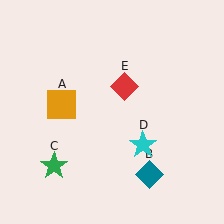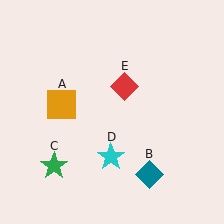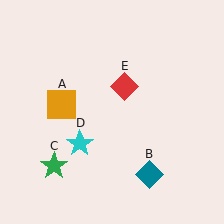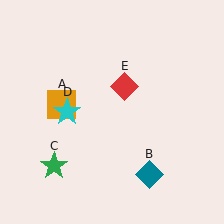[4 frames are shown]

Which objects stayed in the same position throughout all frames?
Orange square (object A) and teal diamond (object B) and green star (object C) and red diamond (object E) remained stationary.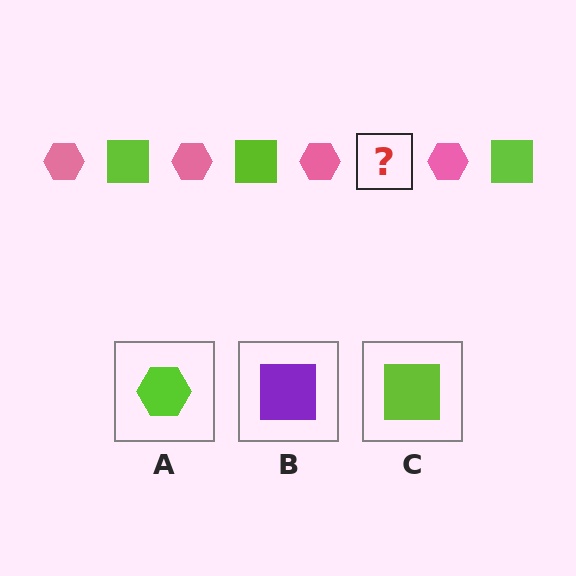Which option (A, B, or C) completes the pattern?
C.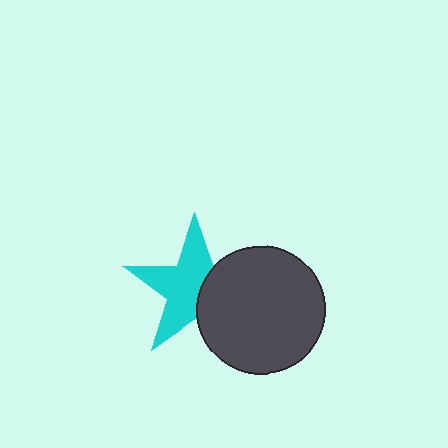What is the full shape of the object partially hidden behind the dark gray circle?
The partially hidden object is a cyan star.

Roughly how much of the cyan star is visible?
About half of it is visible (roughly 61%).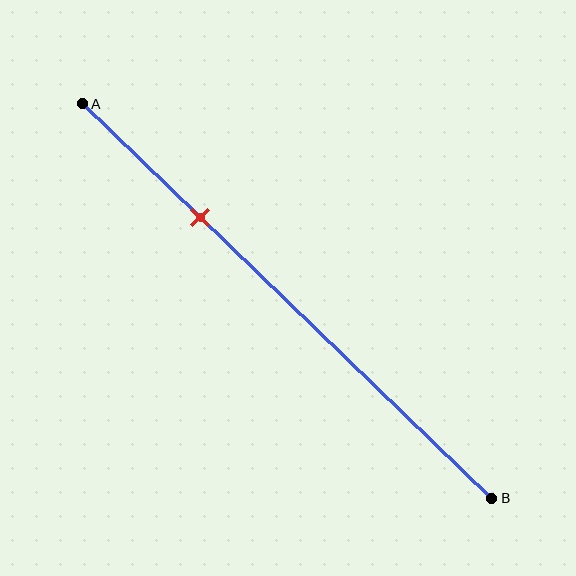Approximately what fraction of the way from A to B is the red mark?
The red mark is approximately 30% of the way from A to B.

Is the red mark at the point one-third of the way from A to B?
No, the mark is at about 30% from A, not at the 33% one-third point.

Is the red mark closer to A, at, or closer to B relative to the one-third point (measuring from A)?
The red mark is closer to point A than the one-third point of segment AB.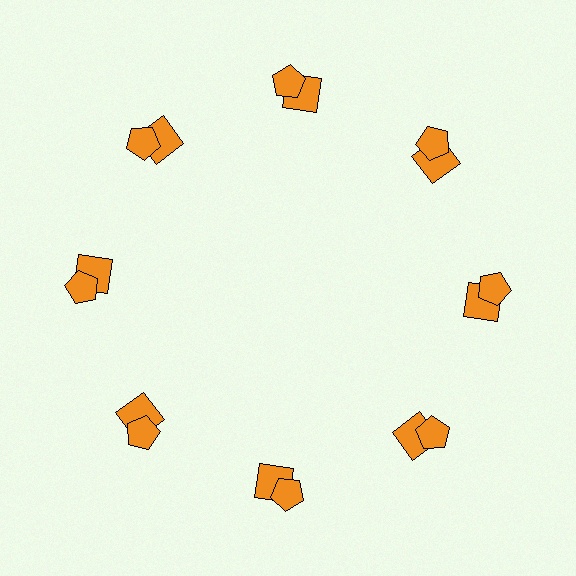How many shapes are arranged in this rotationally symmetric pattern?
There are 16 shapes, arranged in 8 groups of 2.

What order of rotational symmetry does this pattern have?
This pattern has 8-fold rotational symmetry.